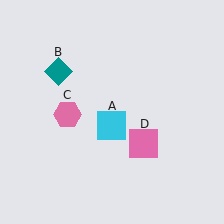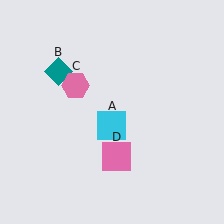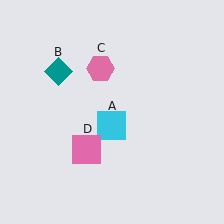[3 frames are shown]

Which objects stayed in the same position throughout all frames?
Cyan square (object A) and teal diamond (object B) remained stationary.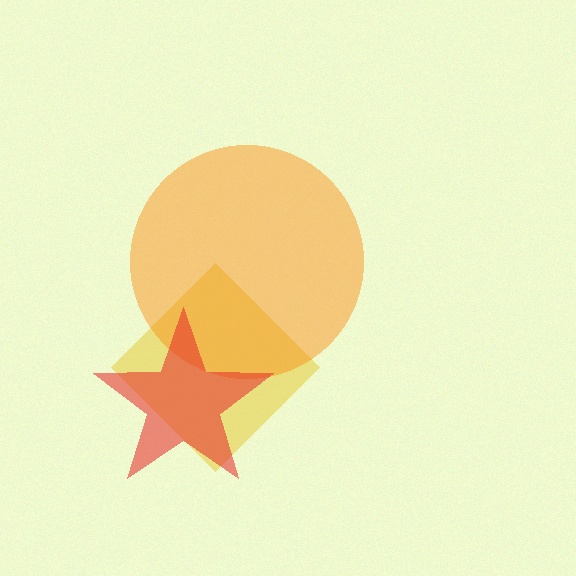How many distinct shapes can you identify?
There are 3 distinct shapes: a yellow diamond, an orange circle, a red star.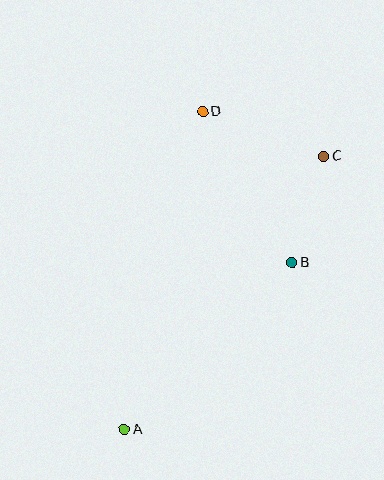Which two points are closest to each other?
Points B and C are closest to each other.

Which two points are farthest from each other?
Points A and C are farthest from each other.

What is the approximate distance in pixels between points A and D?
The distance between A and D is approximately 328 pixels.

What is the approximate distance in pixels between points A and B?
The distance between A and B is approximately 237 pixels.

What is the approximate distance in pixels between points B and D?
The distance between B and D is approximately 176 pixels.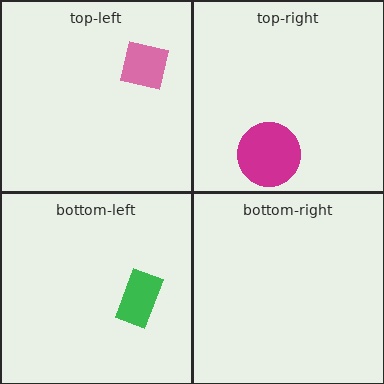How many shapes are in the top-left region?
1.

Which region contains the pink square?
The top-left region.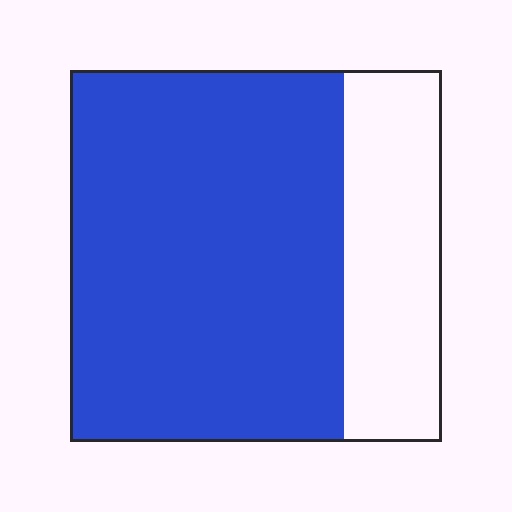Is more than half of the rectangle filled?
Yes.